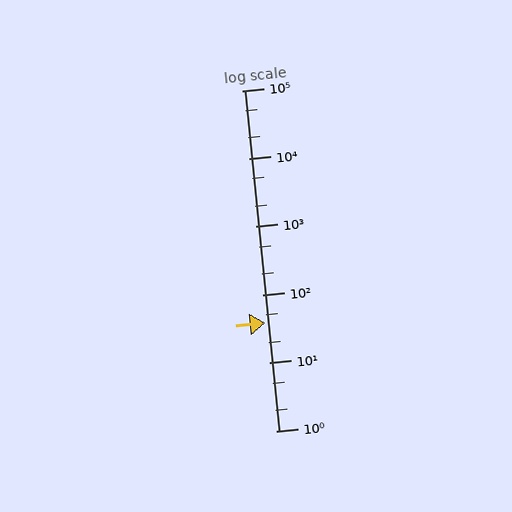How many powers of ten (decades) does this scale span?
The scale spans 5 decades, from 1 to 100000.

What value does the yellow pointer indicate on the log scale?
The pointer indicates approximately 39.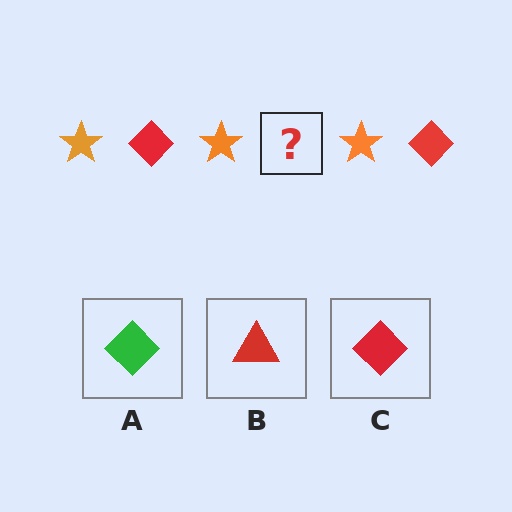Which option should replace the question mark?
Option C.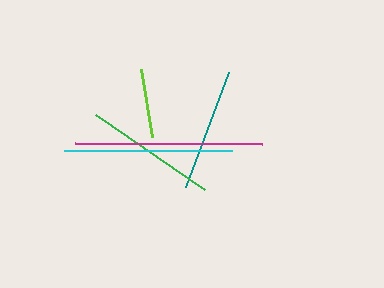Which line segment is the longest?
The magenta line is the longest at approximately 187 pixels.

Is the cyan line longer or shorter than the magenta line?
The magenta line is longer than the cyan line.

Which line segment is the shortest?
The lime line is the shortest at approximately 68 pixels.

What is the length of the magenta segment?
The magenta segment is approximately 187 pixels long.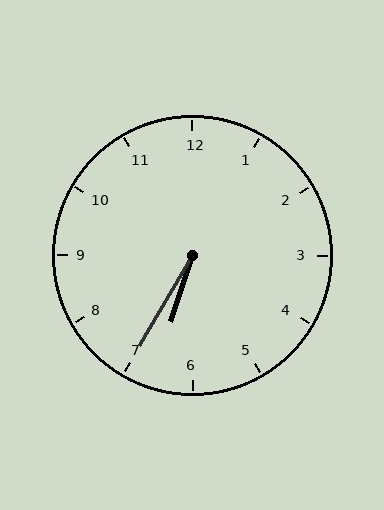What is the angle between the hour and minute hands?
Approximately 12 degrees.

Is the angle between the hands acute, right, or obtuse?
It is acute.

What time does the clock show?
6:35.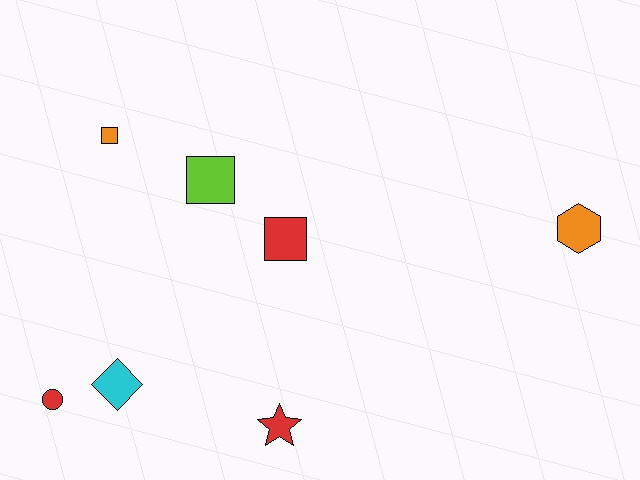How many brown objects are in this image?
There are no brown objects.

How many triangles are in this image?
There are no triangles.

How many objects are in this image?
There are 7 objects.